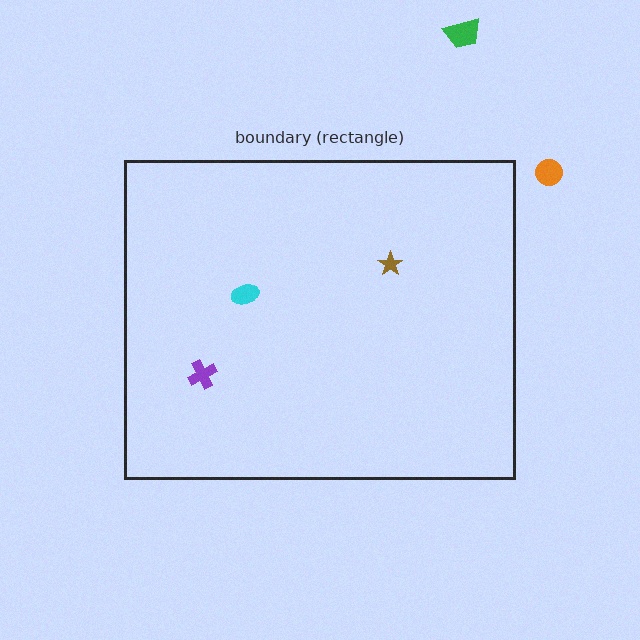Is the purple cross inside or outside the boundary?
Inside.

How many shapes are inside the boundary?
3 inside, 2 outside.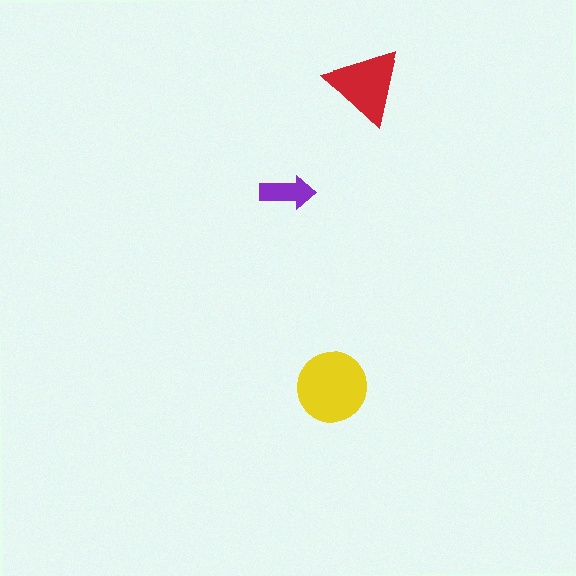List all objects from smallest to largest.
The purple arrow, the red triangle, the yellow circle.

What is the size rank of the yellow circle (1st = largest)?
1st.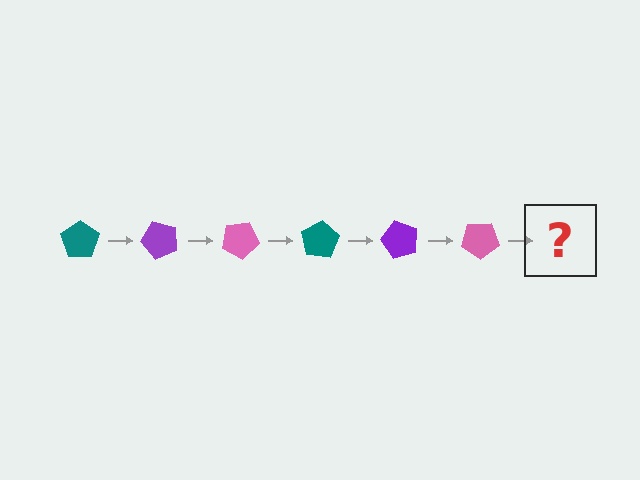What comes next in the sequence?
The next element should be a teal pentagon, rotated 300 degrees from the start.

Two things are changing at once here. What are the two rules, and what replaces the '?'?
The two rules are that it rotates 50 degrees each step and the color cycles through teal, purple, and pink. The '?' should be a teal pentagon, rotated 300 degrees from the start.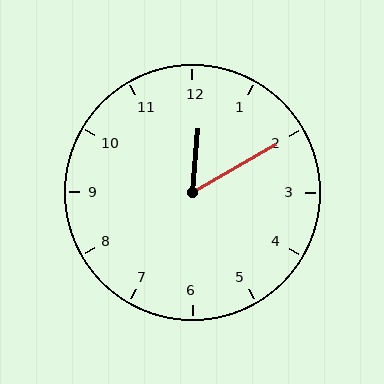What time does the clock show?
12:10.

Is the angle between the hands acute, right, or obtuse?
It is acute.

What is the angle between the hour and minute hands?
Approximately 55 degrees.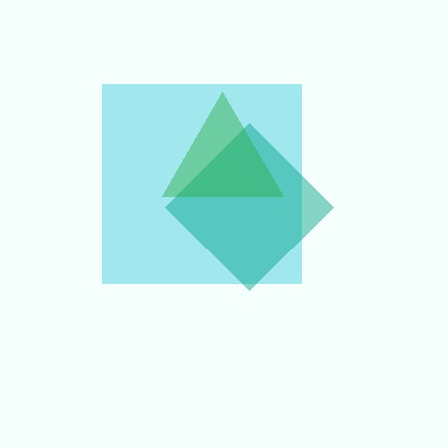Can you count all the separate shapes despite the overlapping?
Yes, there are 3 separate shapes.